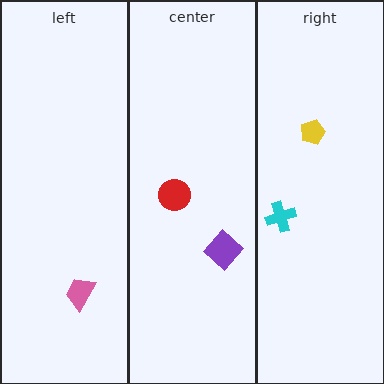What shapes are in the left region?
The pink trapezoid.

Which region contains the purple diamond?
The center region.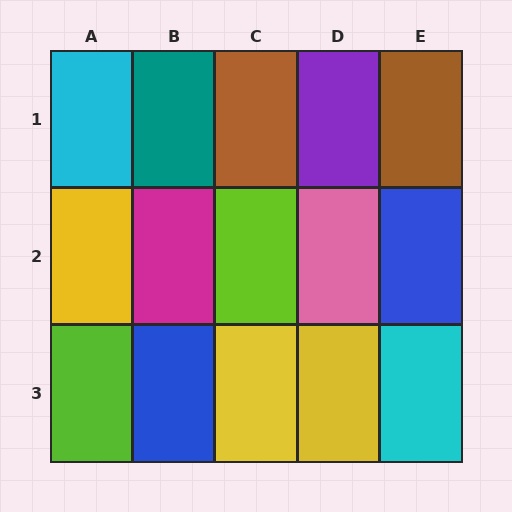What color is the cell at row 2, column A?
Yellow.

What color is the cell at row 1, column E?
Brown.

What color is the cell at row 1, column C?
Brown.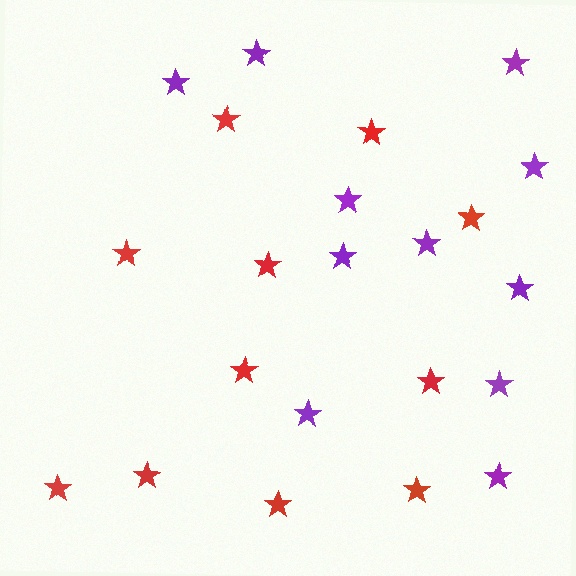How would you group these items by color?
There are 2 groups: one group of purple stars (11) and one group of red stars (11).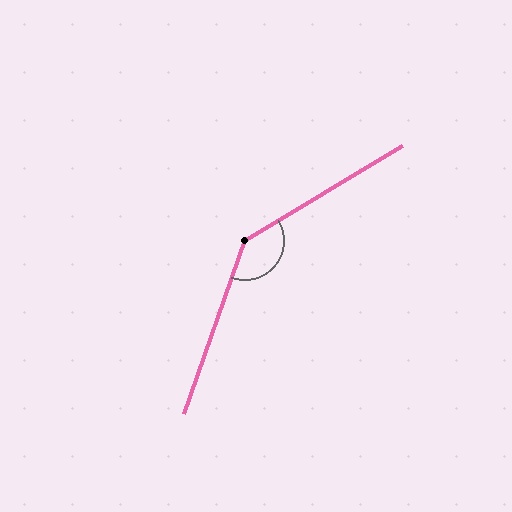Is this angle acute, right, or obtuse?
It is obtuse.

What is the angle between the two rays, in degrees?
Approximately 141 degrees.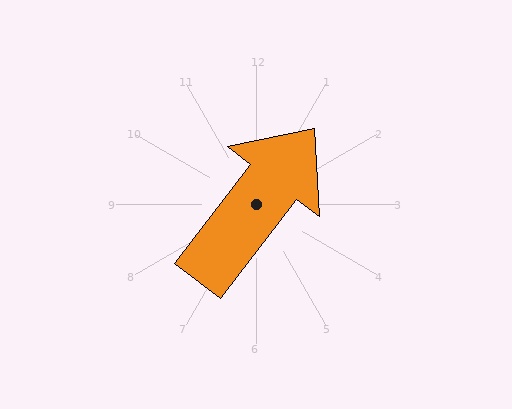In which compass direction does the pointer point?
Northeast.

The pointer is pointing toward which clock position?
Roughly 1 o'clock.